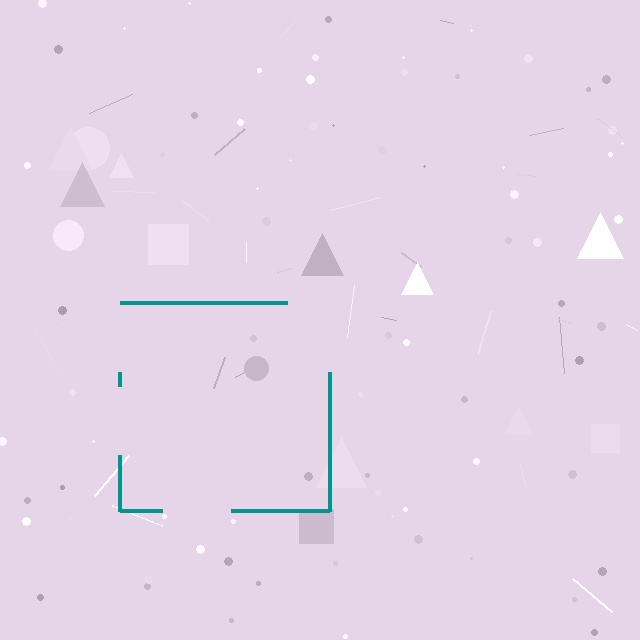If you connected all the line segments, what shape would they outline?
They would outline a square.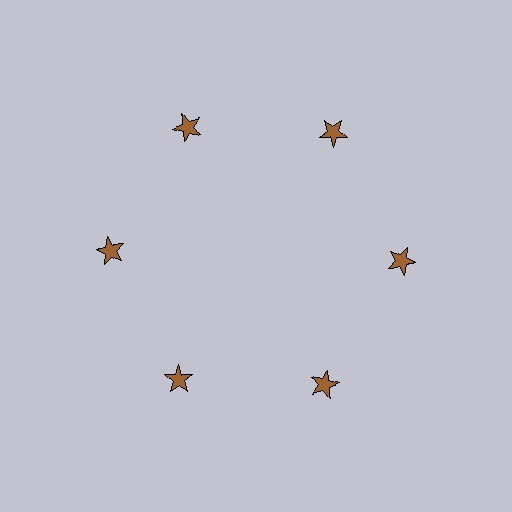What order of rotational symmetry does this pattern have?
This pattern has 6-fold rotational symmetry.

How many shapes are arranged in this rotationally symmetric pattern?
There are 6 shapes, arranged in 6 groups of 1.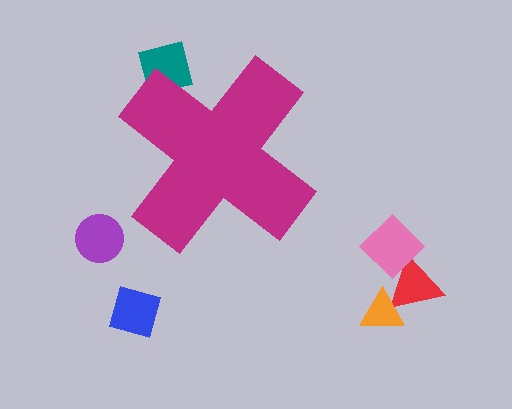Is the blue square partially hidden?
No, the blue square is fully visible.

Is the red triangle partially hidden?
No, the red triangle is fully visible.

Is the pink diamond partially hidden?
No, the pink diamond is fully visible.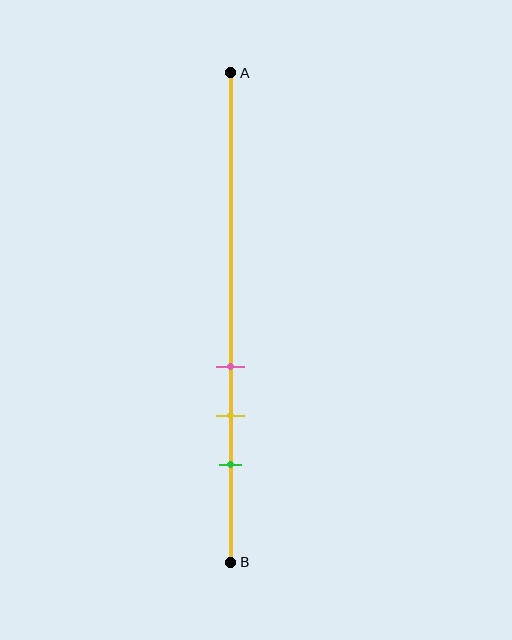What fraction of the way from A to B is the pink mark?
The pink mark is approximately 60% (0.6) of the way from A to B.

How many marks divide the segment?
There are 3 marks dividing the segment.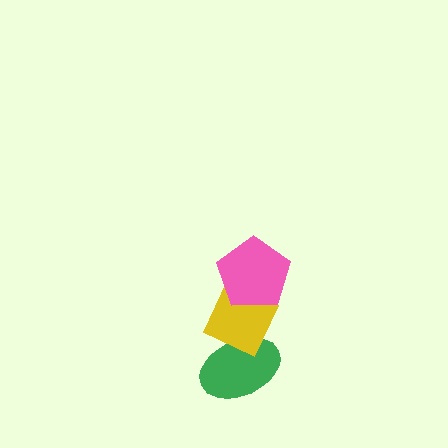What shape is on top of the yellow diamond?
The pink pentagon is on top of the yellow diamond.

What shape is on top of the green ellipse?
The yellow diamond is on top of the green ellipse.